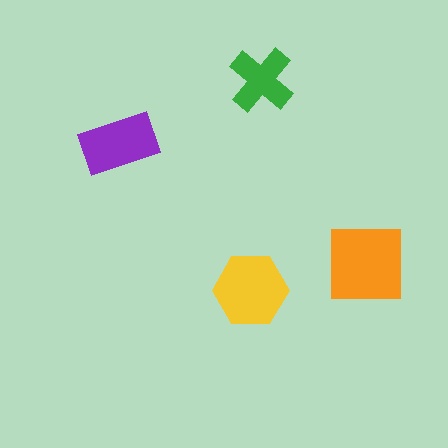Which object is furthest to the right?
The orange square is rightmost.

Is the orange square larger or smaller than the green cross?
Larger.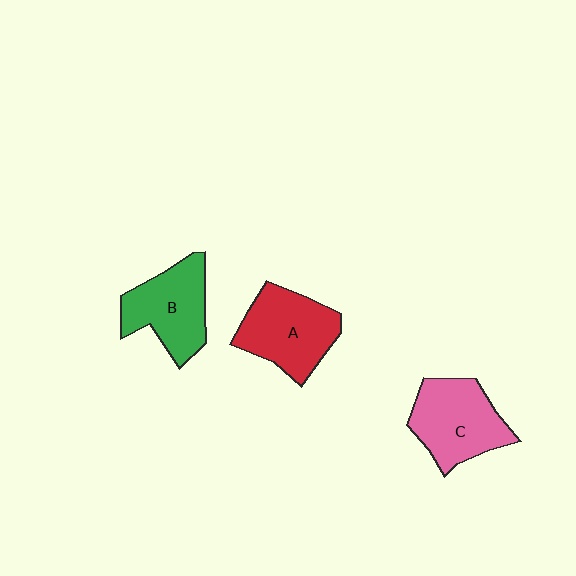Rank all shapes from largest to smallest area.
From largest to smallest: A (red), C (pink), B (green).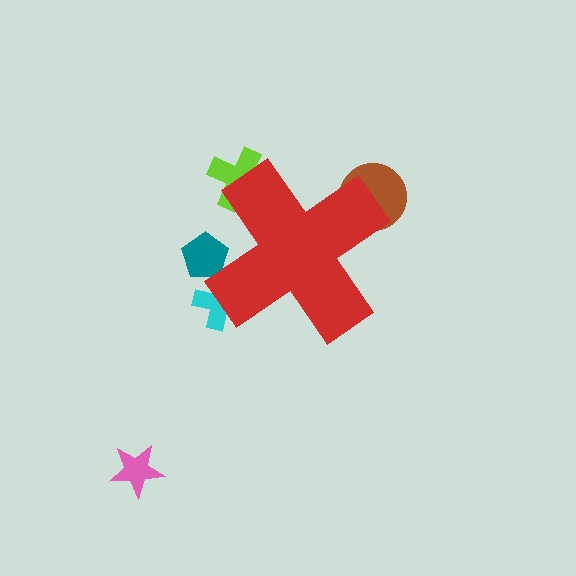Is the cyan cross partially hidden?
Yes, the cyan cross is partially hidden behind the red cross.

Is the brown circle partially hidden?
Yes, the brown circle is partially hidden behind the red cross.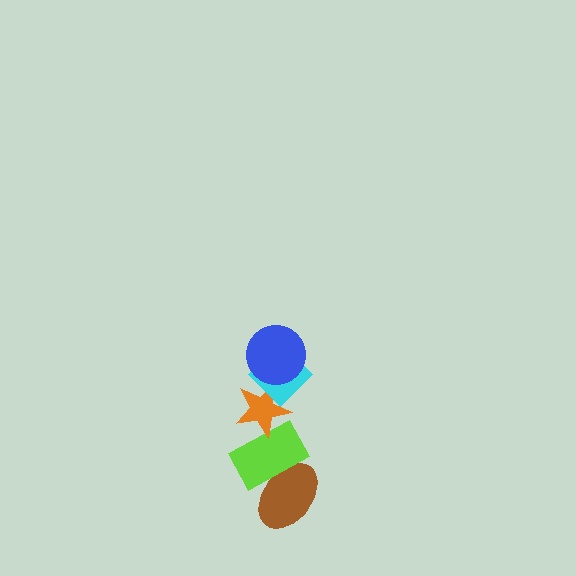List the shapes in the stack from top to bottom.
From top to bottom: the blue circle, the cyan diamond, the orange star, the lime rectangle, the brown ellipse.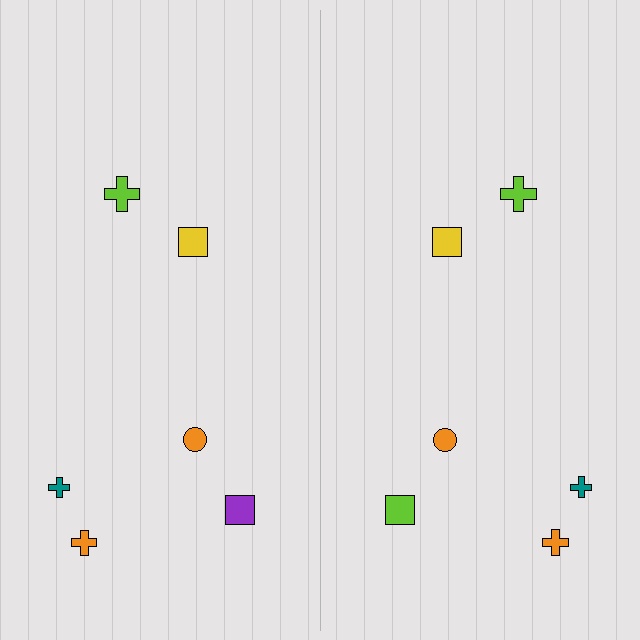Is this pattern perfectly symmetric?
No, the pattern is not perfectly symmetric. The lime square on the right side breaks the symmetry — its mirror counterpart is purple.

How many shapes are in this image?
There are 12 shapes in this image.